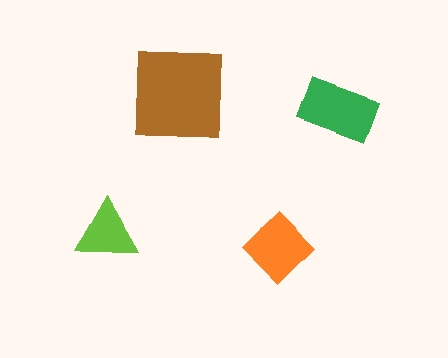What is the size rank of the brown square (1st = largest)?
1st.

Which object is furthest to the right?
The green rectangle is rightmost.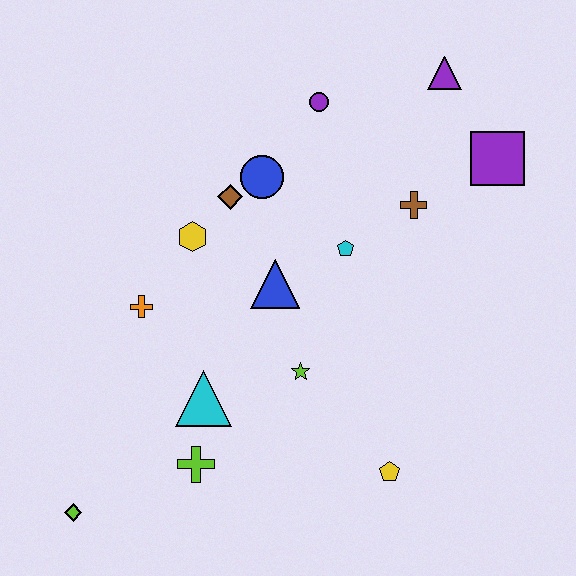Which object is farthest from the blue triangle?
The lime diamond is farthest from the blue triangle.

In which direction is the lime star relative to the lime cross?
The lime star is to the right of the lime cross.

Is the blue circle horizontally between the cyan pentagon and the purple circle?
No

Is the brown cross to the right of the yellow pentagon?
Yes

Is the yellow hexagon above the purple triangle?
No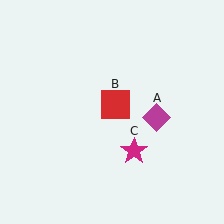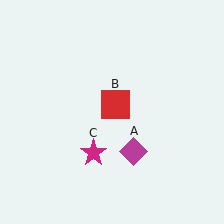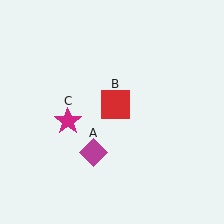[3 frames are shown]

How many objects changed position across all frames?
2 objects changed position: magenta diamond (object A), magenta star (object C).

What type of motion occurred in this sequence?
The magenta diamond (object A), magenta star (object C) rotated clockwise around the center of the scene.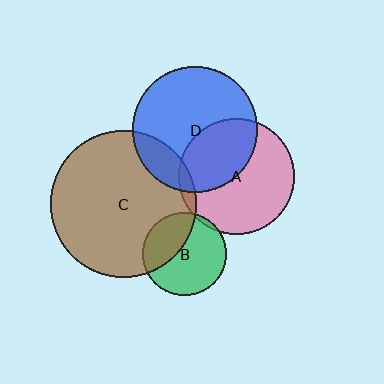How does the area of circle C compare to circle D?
Approximately 1.4 times.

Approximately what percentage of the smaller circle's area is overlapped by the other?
Approximately 5%.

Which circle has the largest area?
Circle C (brown).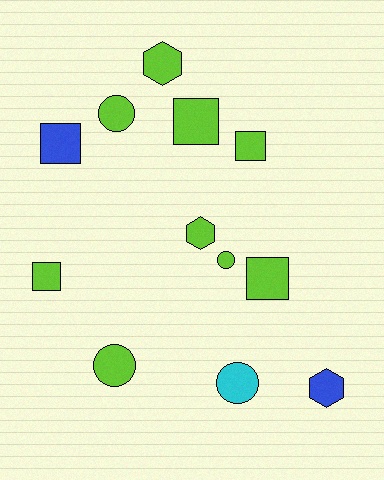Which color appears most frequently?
Lime, with 9 objects.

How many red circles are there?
There are no red circles.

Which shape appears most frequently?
Square, with 5 objects.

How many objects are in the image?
There are 12 objects.